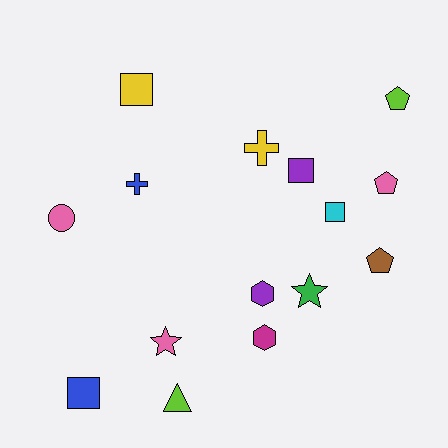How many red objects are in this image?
There are no red objects.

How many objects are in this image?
There are 15 objects.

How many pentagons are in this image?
There are 3 pentagons.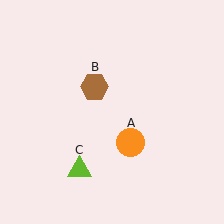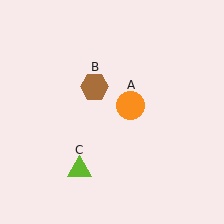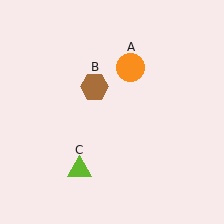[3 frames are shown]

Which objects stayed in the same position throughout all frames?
Brown hexagon (object B) and lime triangle (object C) remained stationary.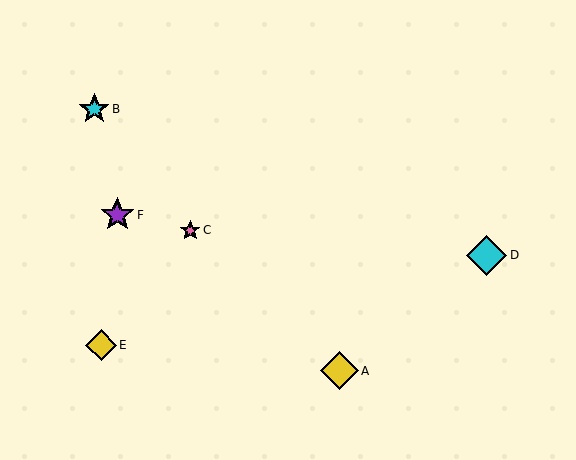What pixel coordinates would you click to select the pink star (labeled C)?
Click at (190, 231) to select the pink star C.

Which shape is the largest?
The cyan diamond (labeled D) is the largest.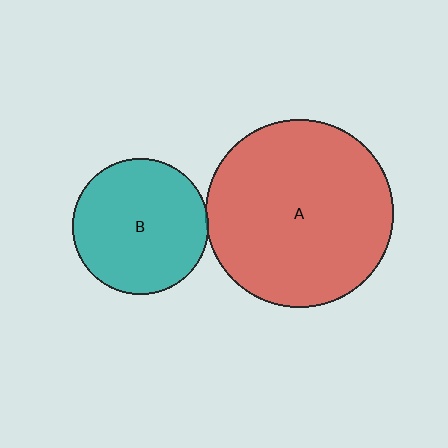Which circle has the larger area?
Circle A (red).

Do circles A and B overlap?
Yes.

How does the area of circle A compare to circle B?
Approximately 1.9 times.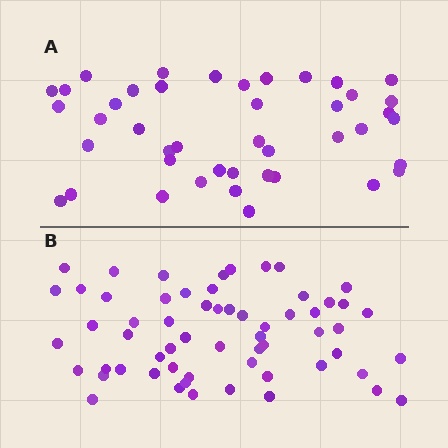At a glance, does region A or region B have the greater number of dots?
Region B (the bottom region) has more dots.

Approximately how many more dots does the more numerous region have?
Region B has approximately 15 more dots than region A.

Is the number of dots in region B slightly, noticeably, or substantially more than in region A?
Region B has noticeably more, but not dramatically so. The ratio is roughly 1.4 to 1.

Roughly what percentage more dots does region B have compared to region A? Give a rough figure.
About 40% more.